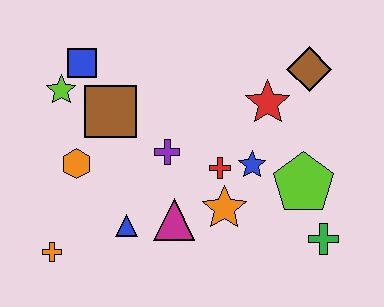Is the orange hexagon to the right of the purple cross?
No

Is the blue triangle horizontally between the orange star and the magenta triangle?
No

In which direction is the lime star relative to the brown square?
The lime star is to the left of the brown square.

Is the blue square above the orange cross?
Yes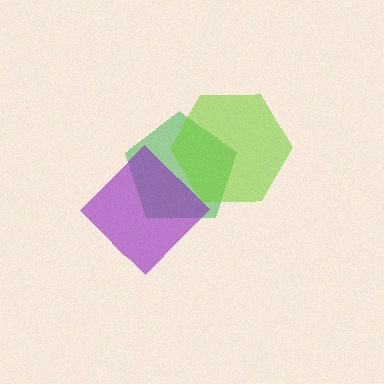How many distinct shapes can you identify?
There are 3 distinct shapes: a green pentagon, a lime hexagon, a purple diamond.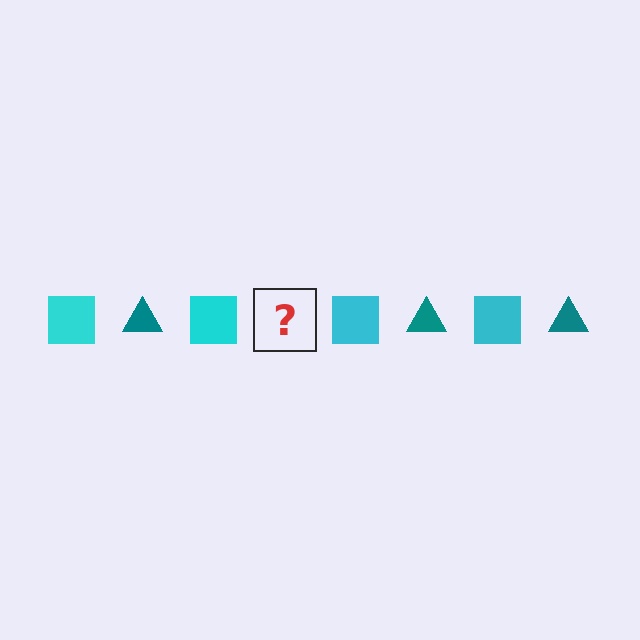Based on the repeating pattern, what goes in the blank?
The blank should be a teal triangle.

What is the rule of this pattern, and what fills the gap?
The rule is that the pattern alternates between cyan square and teal triangle. The gap should be filled with a teal triangle.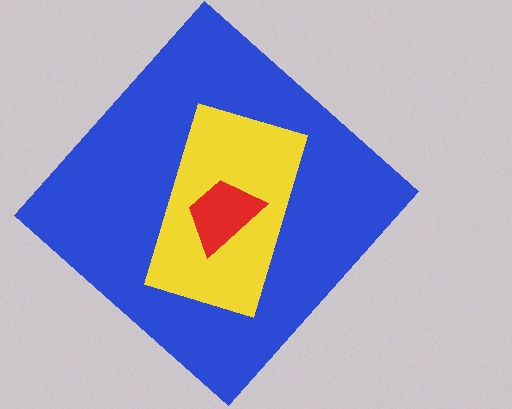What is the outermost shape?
The blue diamond.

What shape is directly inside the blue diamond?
The yellow rectangle.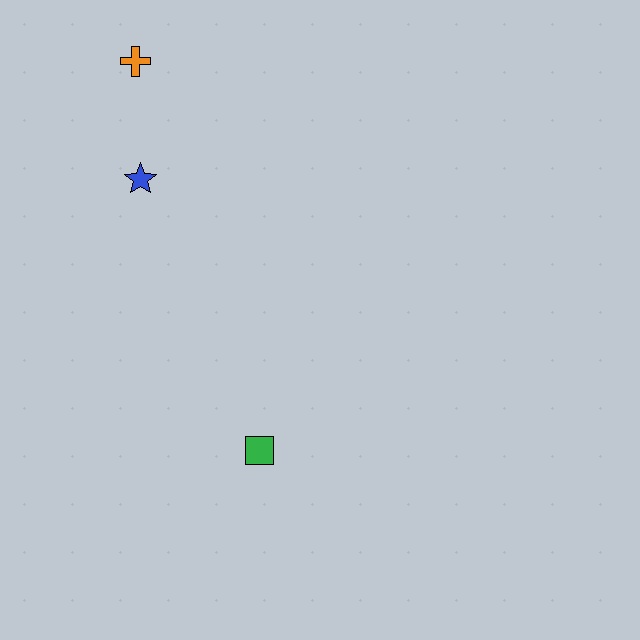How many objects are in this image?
There are 3 objects.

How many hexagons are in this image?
There are no hexagons.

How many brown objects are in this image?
There are no brown objects.